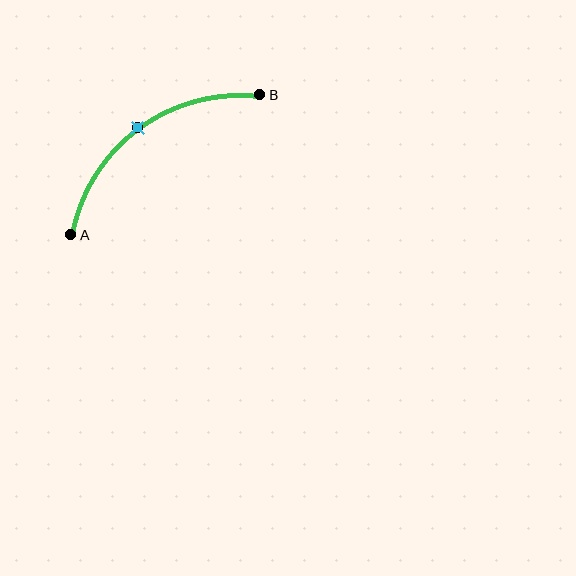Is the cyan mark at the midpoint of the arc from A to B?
Yes. The cyan mark lies on the arc at equal arc-length from both A and B — it is the arc midpoint.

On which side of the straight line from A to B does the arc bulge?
The arc bulges above and to the left of the straight line connecting A and B.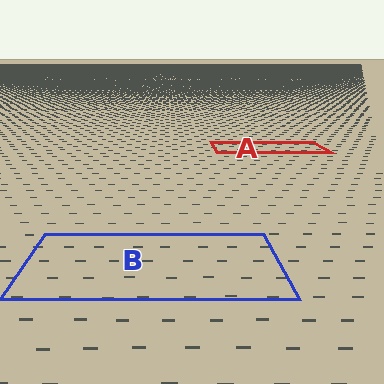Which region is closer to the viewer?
Region B is closer. The texture elements there are larger and more spread out.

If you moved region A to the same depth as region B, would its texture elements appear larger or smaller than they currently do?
They would appear larger. At a closer depth, the same texture elements are projected at a bigger on-screen size.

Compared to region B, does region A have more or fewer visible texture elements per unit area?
Region A has more texture elements per unit area — they are packed more densely because it is farther away.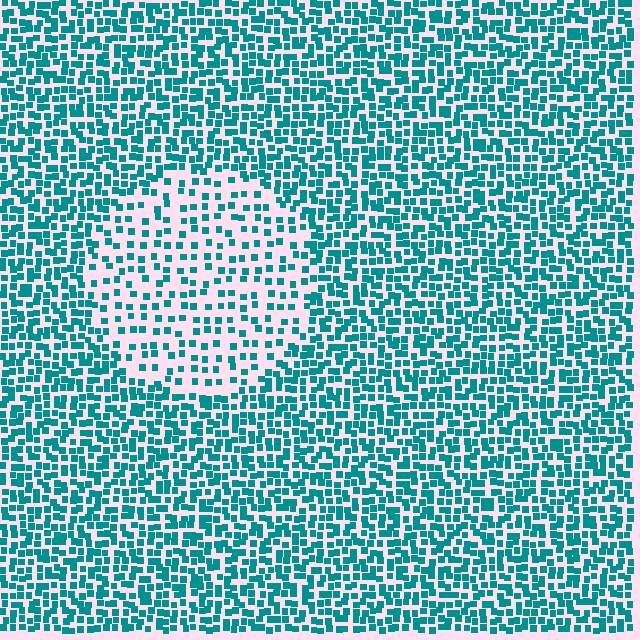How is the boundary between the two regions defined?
The boundary is defined by a change in element density (approximately 2.1x ratio). All elements are the same color, size, and shape.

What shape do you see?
I see a circle.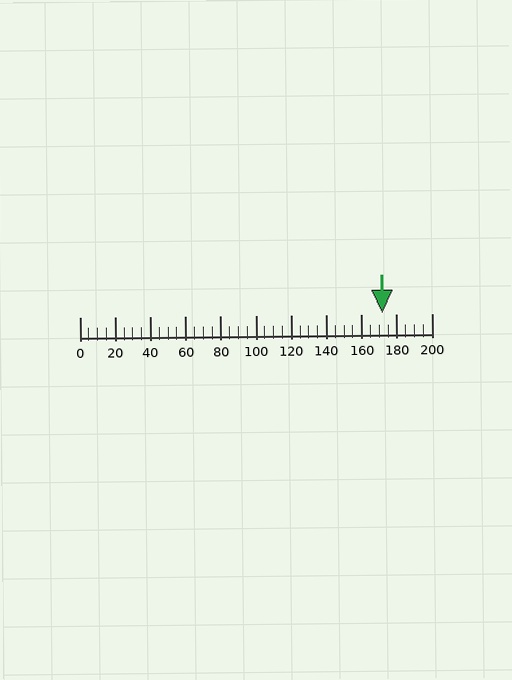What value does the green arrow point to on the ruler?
The green arrow points to approximately 172.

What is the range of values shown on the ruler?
The ruler shows values from 0 to 200.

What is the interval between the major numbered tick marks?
The major tick marks are spaced 20 units apart.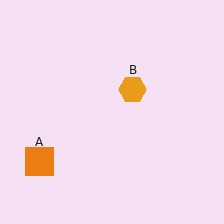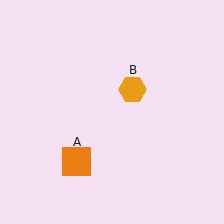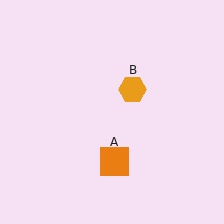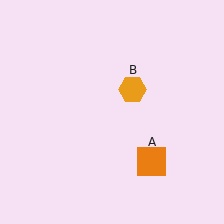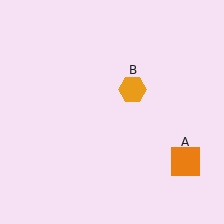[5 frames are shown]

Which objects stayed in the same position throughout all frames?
Orange hexagon (object B) remained stationary.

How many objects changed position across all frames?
1 object changed position: orange square (object A).